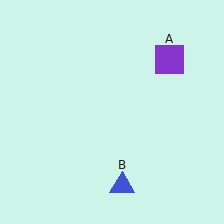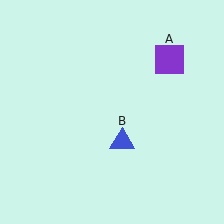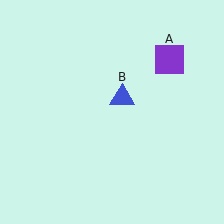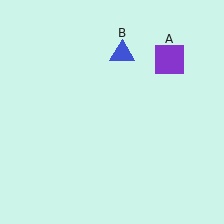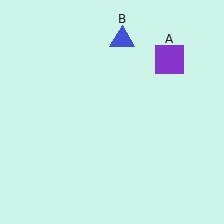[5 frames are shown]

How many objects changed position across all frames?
1 object changed position: blue triangle (object B).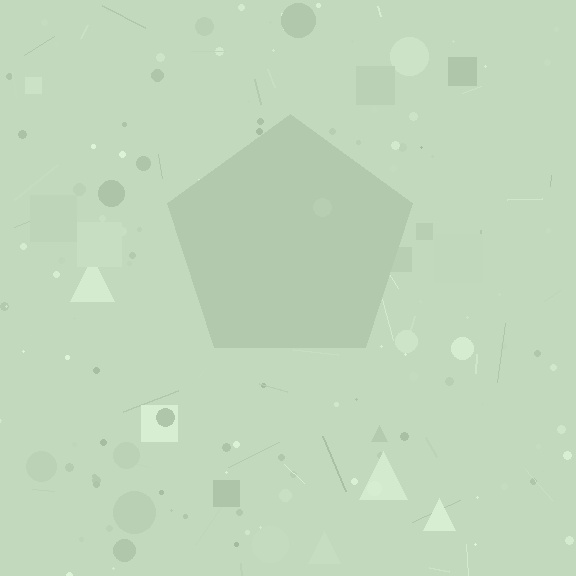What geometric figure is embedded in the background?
A pentagon is embedded in the background.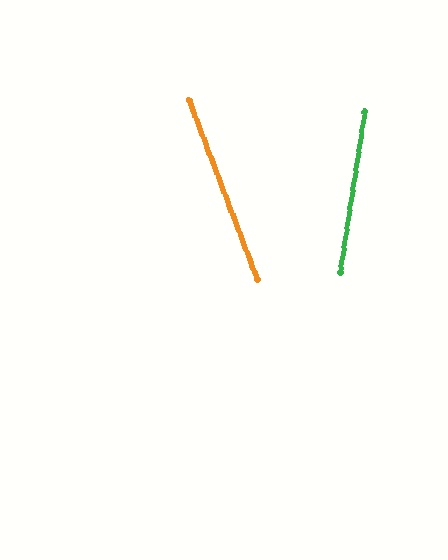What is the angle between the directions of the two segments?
Approximately 29 degrees.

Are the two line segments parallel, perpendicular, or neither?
Neither parallel nor perpendicular — they differ by about 29°.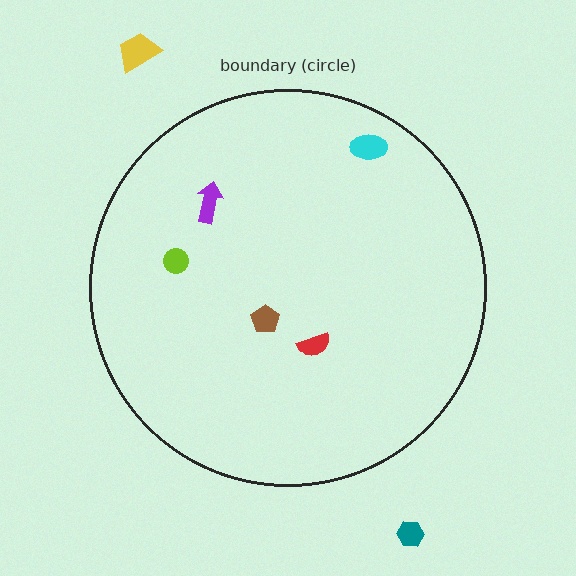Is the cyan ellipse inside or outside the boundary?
Inside.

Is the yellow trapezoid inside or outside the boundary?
Outside.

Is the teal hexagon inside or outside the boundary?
Outside.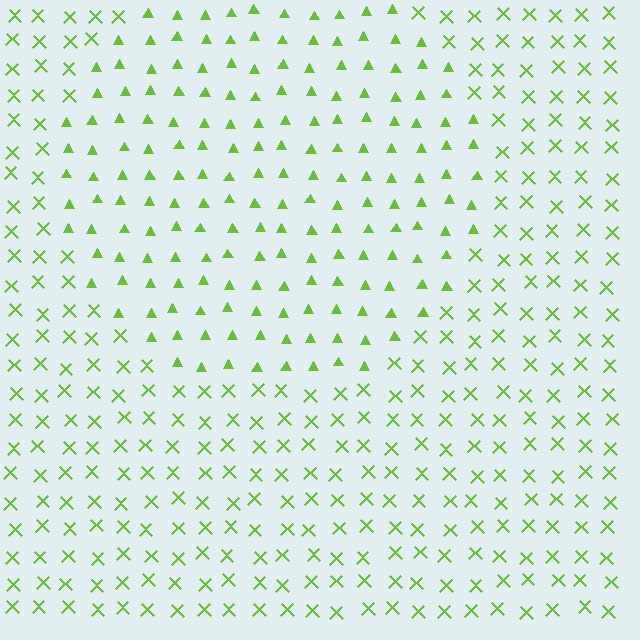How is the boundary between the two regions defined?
The boundary is defined by a change in element shape: triangles inside vs. X marks outside. All elements share the same color and spacing.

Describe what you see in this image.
The image is filled with small lime elements arranged in a uniform grid. A circle-shaped region contains triangles, while the surrounding area contains X marks. The boundary is defined purely by the change in element shape.